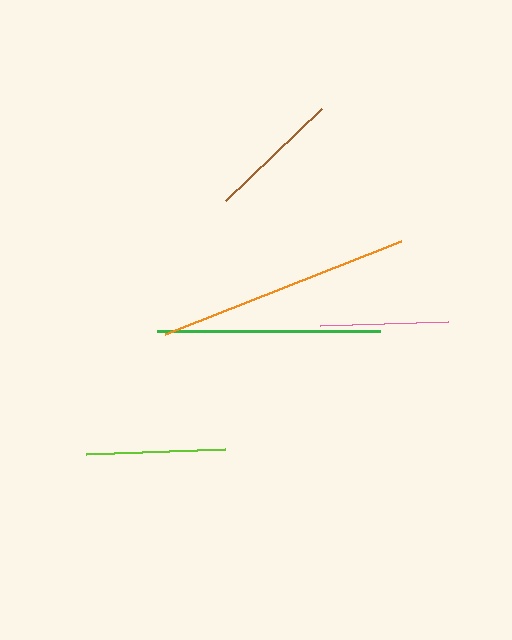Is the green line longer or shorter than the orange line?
The orange line is longer than the green line.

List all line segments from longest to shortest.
From longest to shortest: orange, green, lime, brown, pink.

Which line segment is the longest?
The orange line is the longest at approximately 253 pixels.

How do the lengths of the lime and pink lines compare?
The lime and pink lines are approximately the same length.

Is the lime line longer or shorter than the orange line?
The orange line is longer than the lime line.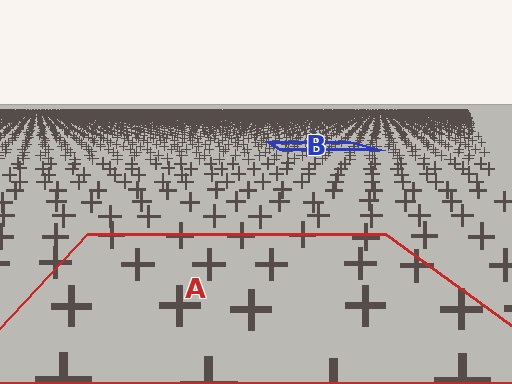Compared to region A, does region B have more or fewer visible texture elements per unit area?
Region B has more texture elements per unit area — they are packed more densely because it is farther away.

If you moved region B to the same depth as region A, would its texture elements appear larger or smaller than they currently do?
They would appear larger. At a closer depth, the same texture elements are projected at a bigger on-screen size.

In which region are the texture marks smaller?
The texture marks are smaller in region B, because it is farther away.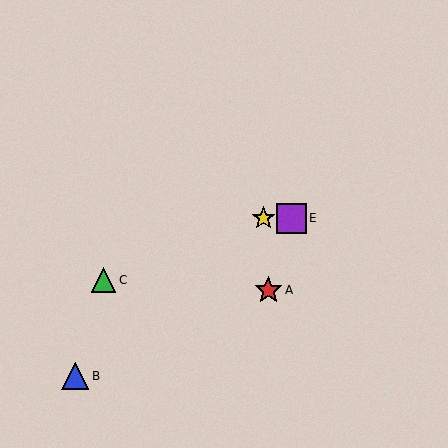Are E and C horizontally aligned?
No, E is at y≈218 and C is at y≈280.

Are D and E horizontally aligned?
Yes, both are at y≈218.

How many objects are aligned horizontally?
2 objects (D, E) are aligned horizontally.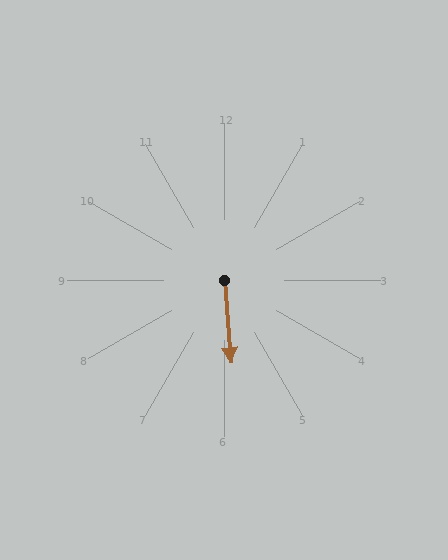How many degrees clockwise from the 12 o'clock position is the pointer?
Approximately 175 degrees.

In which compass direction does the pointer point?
South.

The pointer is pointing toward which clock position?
Roughly 6 o'clock.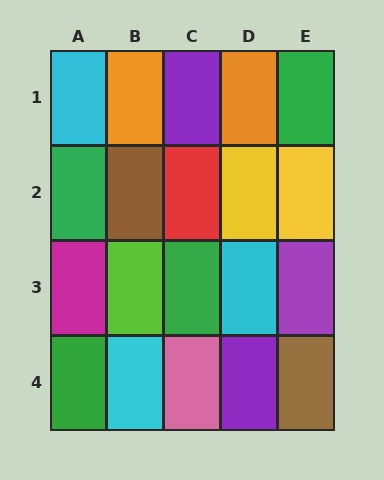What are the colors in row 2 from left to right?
Green, brown, red, yellow, yellow.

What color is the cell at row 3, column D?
Cyan.